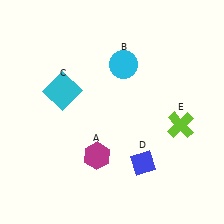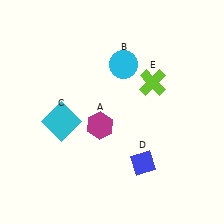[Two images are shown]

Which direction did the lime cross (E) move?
The lime cross (E) moved up.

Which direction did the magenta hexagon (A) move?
The magenta hexagon (A) moved up.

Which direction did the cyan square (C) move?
The cyan square (C) moved down.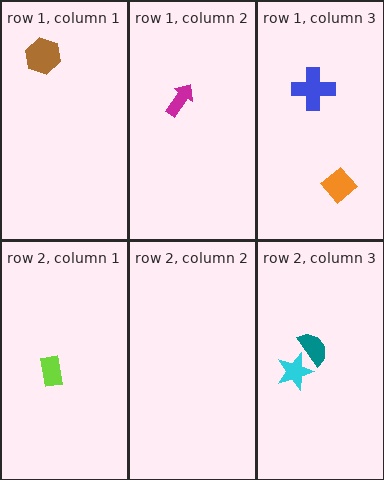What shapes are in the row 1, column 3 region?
The orange diamond, the blue cross.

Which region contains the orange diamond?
The row 1, column 3 region.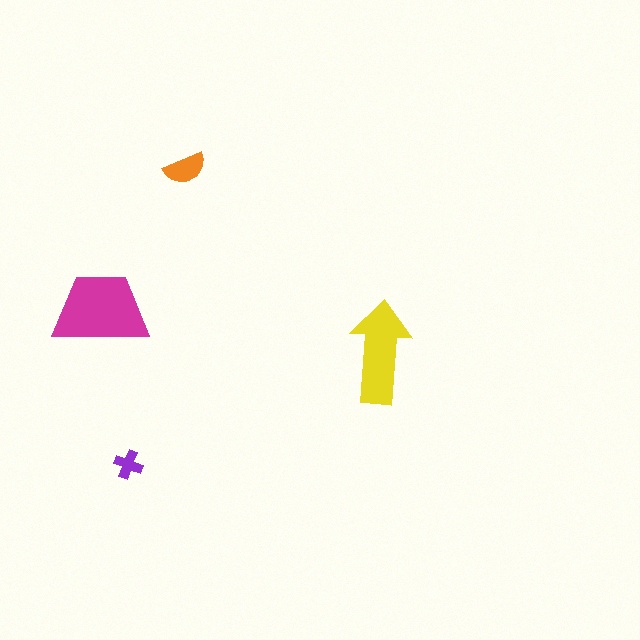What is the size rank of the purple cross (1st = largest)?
4th.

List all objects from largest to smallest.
The magenta trapezoid, the yellow arrow, the orange semicircle, the purple cross.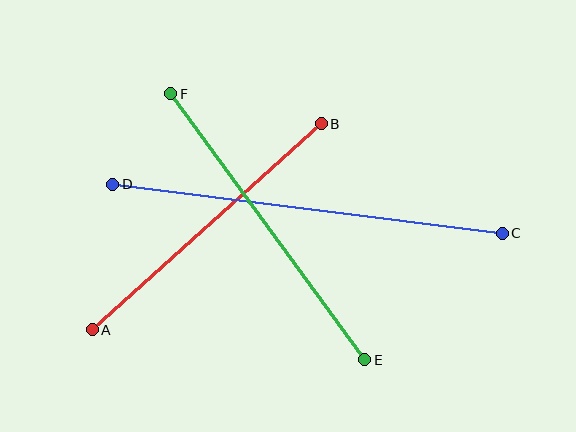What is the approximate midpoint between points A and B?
The midpoint is at approximately (207, 227) pixels.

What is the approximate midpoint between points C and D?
The midpoint is at approximately (307, 209) pixels.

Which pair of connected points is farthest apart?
Points C and D are farthest apart.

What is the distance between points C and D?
The distance is approximately 392 pixels.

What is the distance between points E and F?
The distance is approximately 329 pixels.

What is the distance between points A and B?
The distance is approximately 308 pixels.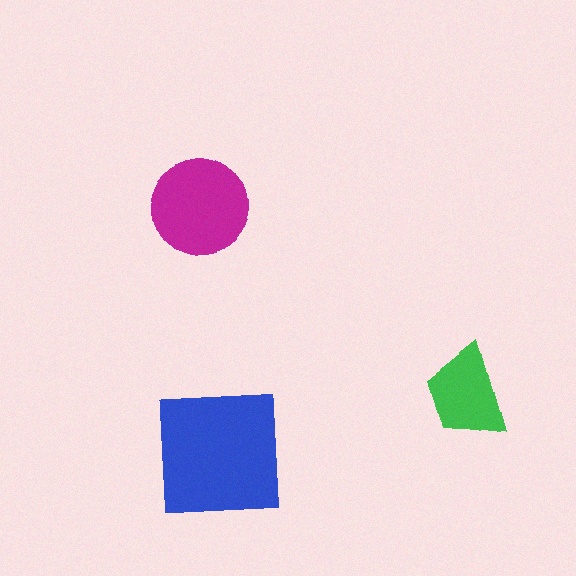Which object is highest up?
The magenta circle is topmost.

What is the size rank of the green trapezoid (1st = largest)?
3rd.